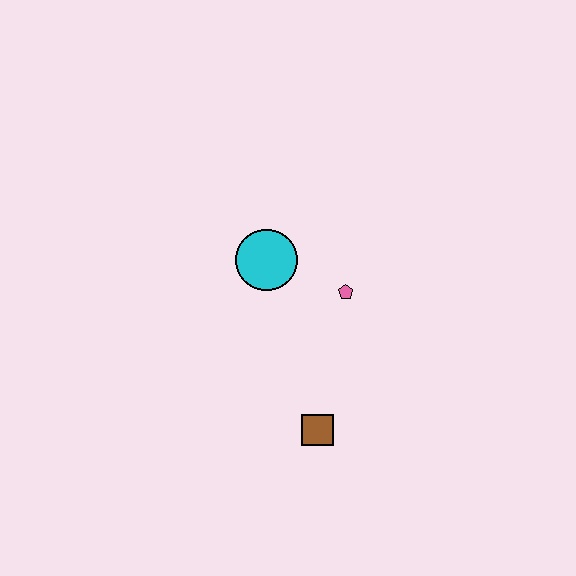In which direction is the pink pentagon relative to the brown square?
The pink pentagon is above the brown square.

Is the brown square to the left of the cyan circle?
No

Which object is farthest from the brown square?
The cyan circle is farthest from the brown square.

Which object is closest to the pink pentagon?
The cyan circle is closest to the pink pentagon.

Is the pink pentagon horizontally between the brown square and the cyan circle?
No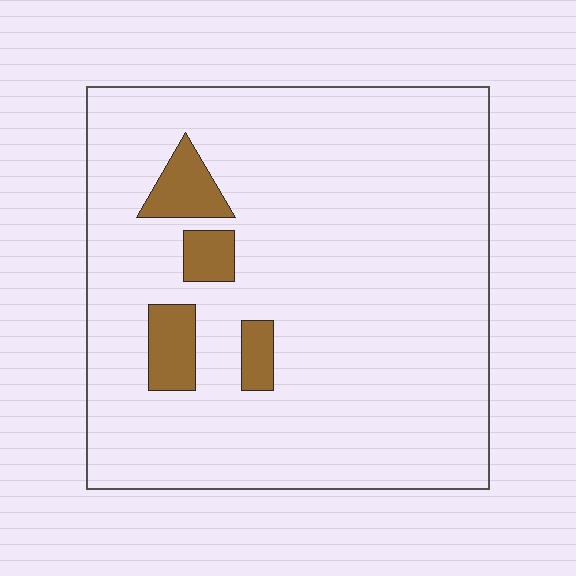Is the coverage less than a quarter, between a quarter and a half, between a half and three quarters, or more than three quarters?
Less than a quarter.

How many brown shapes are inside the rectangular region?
4.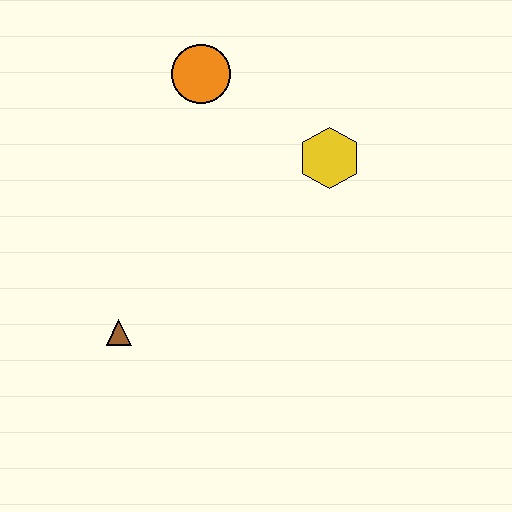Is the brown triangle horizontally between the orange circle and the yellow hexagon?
No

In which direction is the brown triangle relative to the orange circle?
The brown triangle is below the orange circle.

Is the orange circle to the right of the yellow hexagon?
No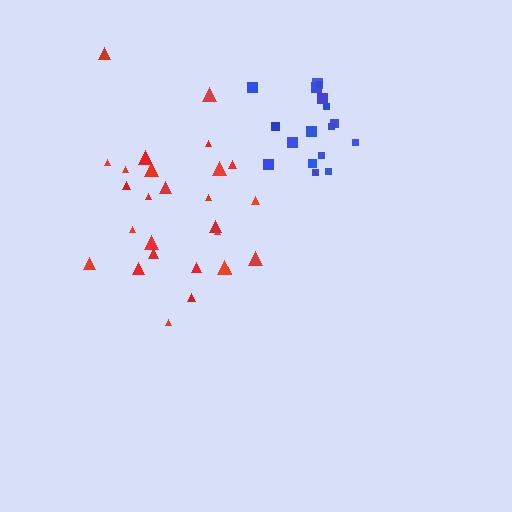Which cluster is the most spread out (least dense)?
Red.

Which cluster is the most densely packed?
Blue.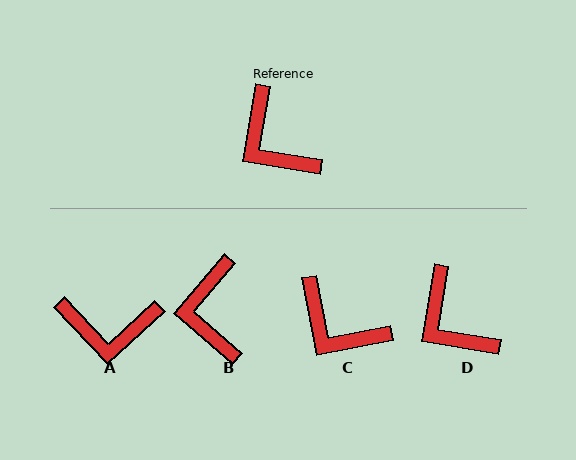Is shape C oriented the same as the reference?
No, it is off by about 20 degrees.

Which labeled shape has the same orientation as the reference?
D.